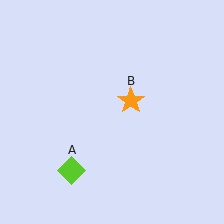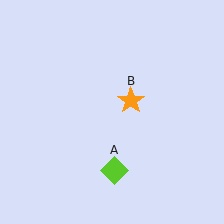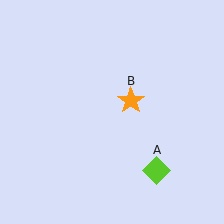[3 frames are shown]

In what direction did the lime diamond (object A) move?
The lime diamond (object A) moved right.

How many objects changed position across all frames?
1 object changed position: lime diamond (object A).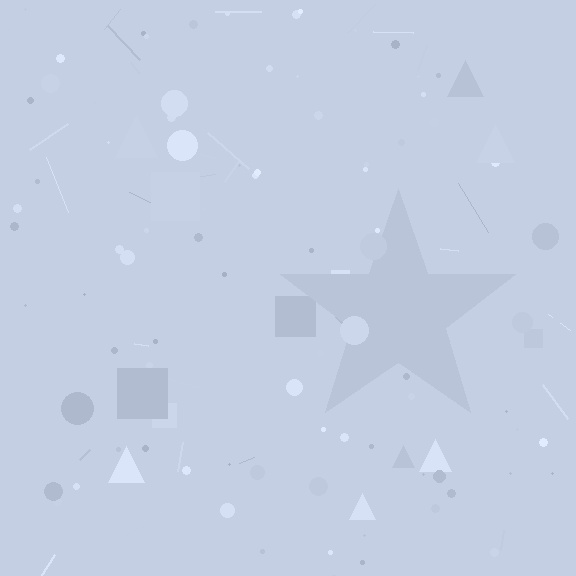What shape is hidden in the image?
A star is hidden in the image.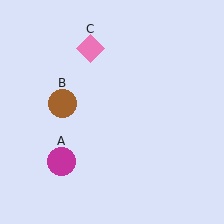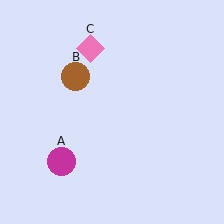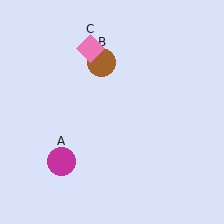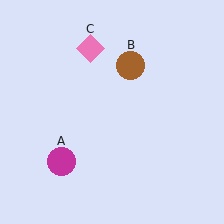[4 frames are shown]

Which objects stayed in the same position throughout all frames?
Magenta circle (object A) and pink diamond (object C) remained stationary.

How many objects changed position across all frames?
1 object changed position: brown circle (object B).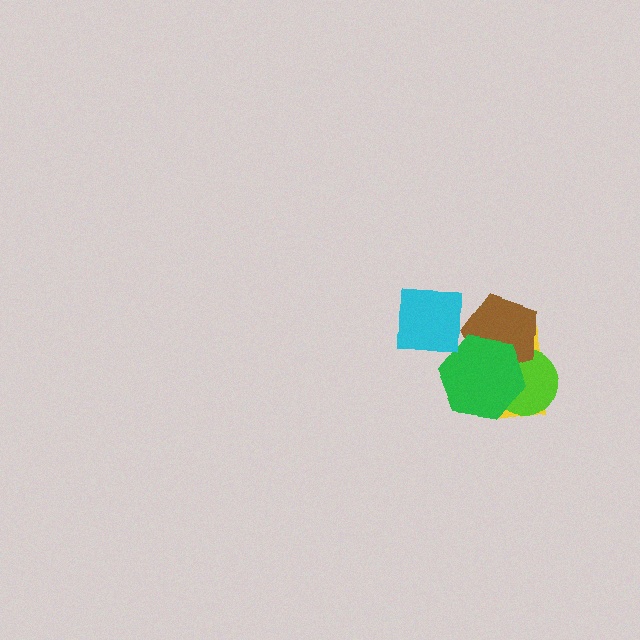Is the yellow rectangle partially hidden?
Yes, it is partially covered by another shape.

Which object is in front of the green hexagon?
The cyan square is in front of the green hexagon.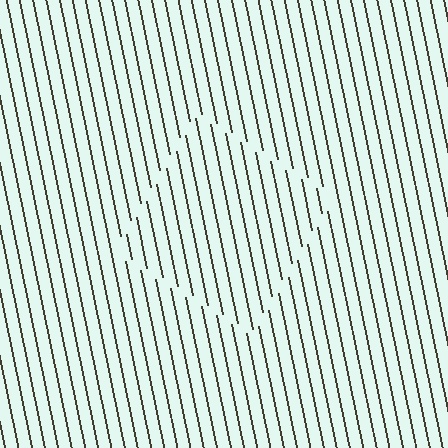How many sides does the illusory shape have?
4 sides — the line-ends trace a square.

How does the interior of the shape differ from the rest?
The interior of the shape contains the same grating, shifted by half a period — the contour is defined by the phase discontinuity where line-ends from the inner and outer gratings abut.